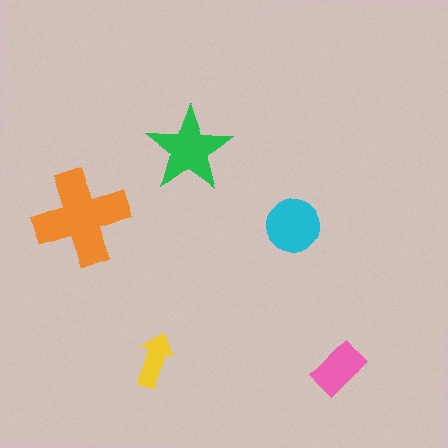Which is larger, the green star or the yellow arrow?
The green star.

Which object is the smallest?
The yellow arrow.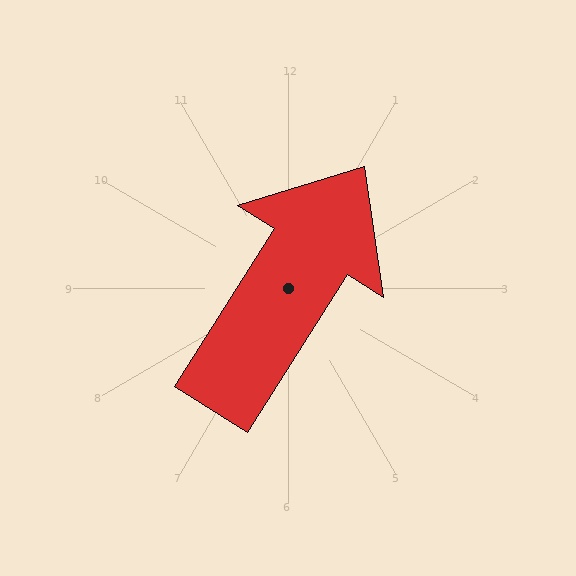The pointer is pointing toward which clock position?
Roughly 1 o'clock.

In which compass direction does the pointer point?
Northeast.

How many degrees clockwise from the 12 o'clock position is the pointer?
Approximately 32 degrees.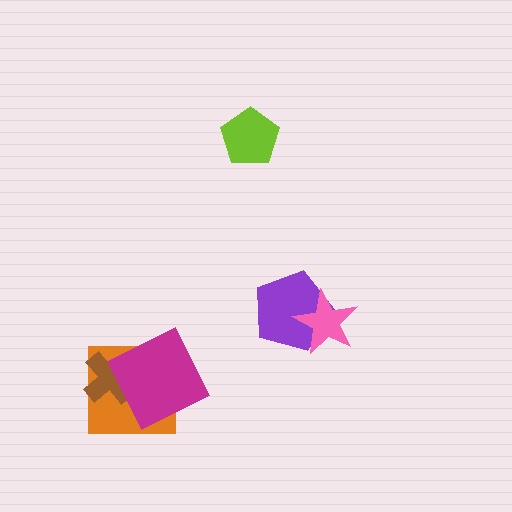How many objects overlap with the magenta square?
2 objects overlap with the magenta square.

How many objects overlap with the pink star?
1 object overlaps with the pink star.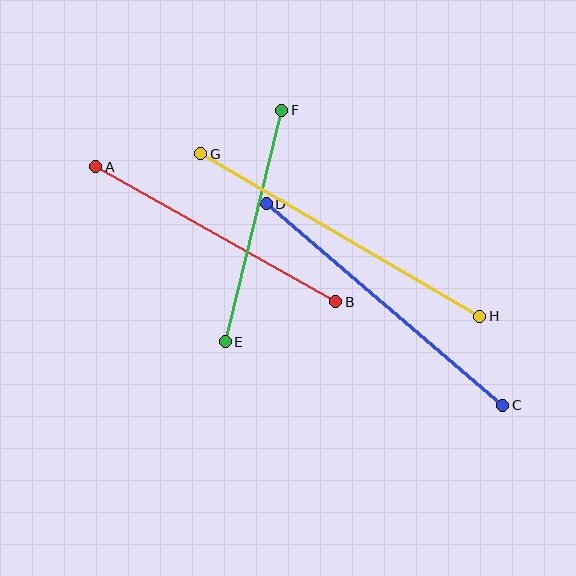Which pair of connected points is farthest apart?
Points G and H are farthest apart.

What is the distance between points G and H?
The distance is approximately 323 pixels.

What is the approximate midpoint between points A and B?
The midpoint is at approximately (216, 234) pixels.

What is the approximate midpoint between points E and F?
The midpoint is at approximately (253, 226) pixels.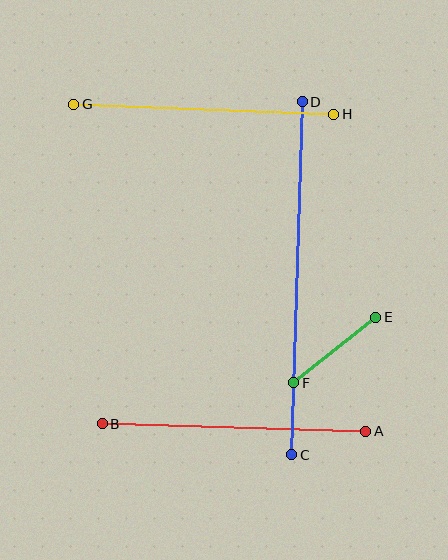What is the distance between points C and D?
The distance is approximately 353 pixels.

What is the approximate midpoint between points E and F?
The midpoint is at approximately (335, 350) pixels.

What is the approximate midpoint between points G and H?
The midpoint is at approximately (204, 109) pixels.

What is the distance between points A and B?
The distance is approximately 264 pixels.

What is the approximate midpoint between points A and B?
The midpoint is at approximately (234, 427) pixels.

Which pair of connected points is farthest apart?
Points C and D are farthest apart.